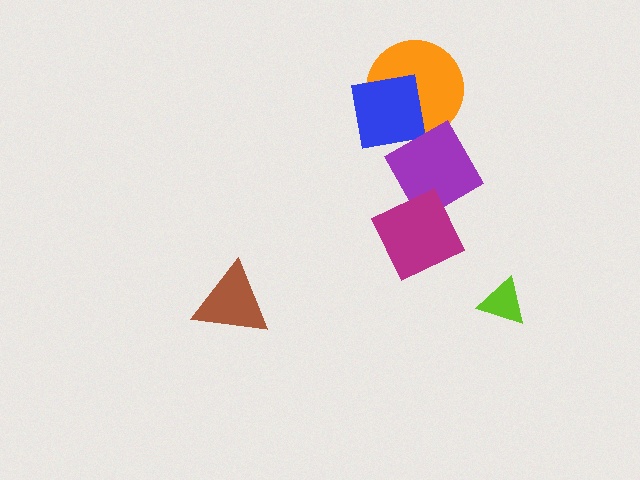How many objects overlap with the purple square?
1 object overlaps with the purple square.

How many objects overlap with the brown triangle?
0 objects overlap with the brown triangle.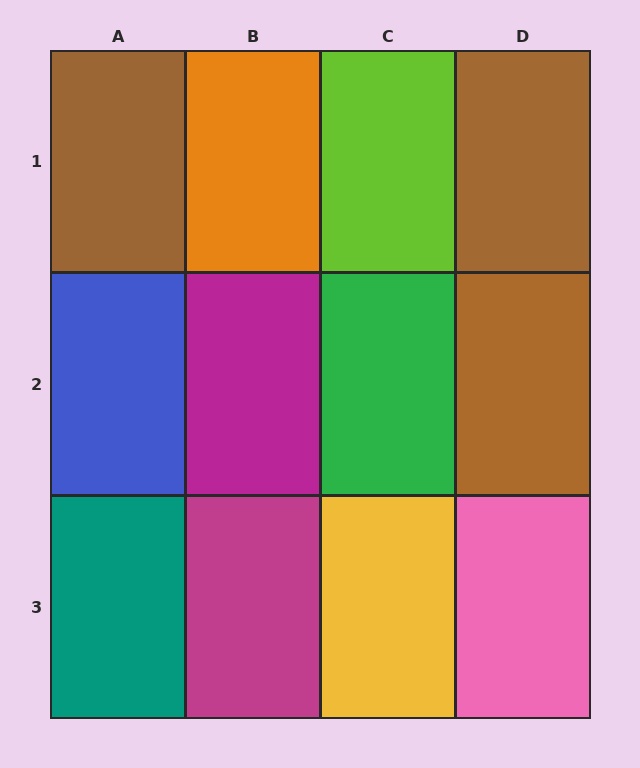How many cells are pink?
1 cell is pink.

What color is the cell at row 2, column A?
Blue.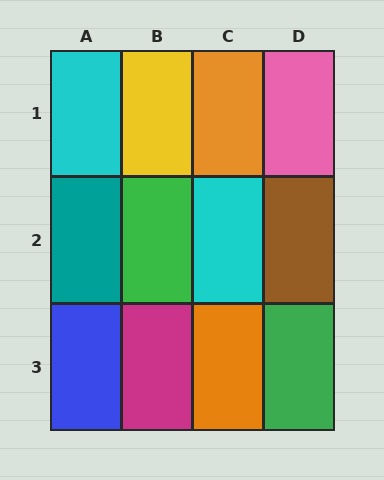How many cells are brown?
1 cell is brown.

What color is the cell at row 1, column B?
Yellow.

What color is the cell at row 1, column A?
Cyan.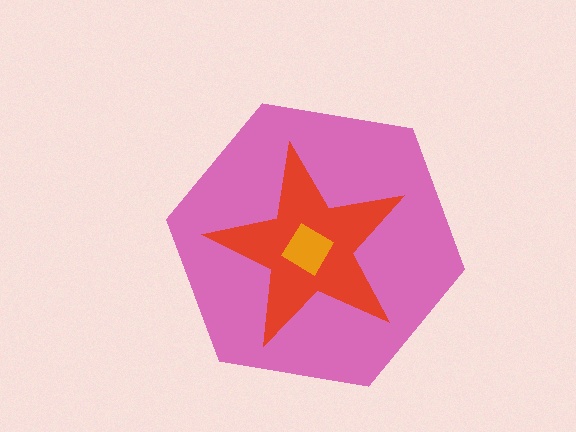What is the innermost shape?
The orange diamond.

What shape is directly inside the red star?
The orange diamond.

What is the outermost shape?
The pink hexagon.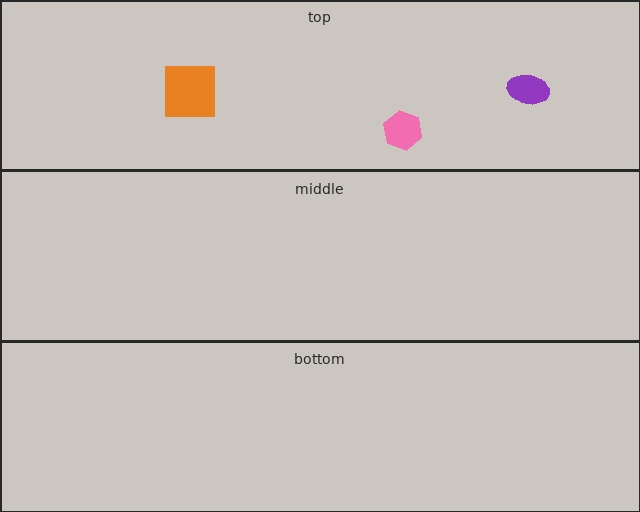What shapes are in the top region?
The pink hexagon, the orange square, the purple ellipse.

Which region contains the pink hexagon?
The top region.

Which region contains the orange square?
The top region.